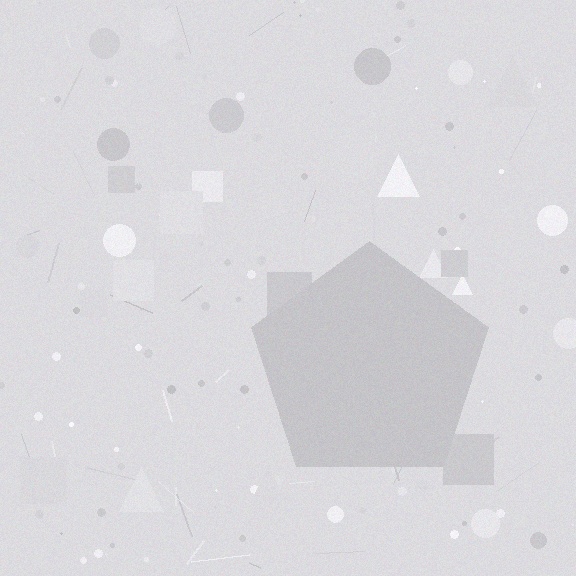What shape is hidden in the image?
A pentagon is hidden in the image.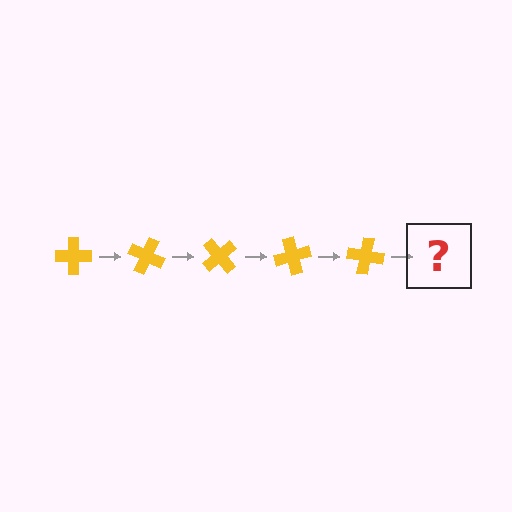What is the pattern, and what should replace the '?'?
The pattern is that the cross rotates 25 degrees each step. The '?' should be a yellow cross rotated 125 degrees.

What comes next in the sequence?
The next element should be a yellow cross rotated 125 degrees.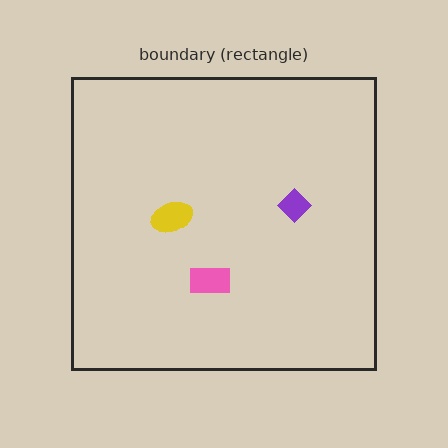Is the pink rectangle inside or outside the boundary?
Inside.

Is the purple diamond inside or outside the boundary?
Inside.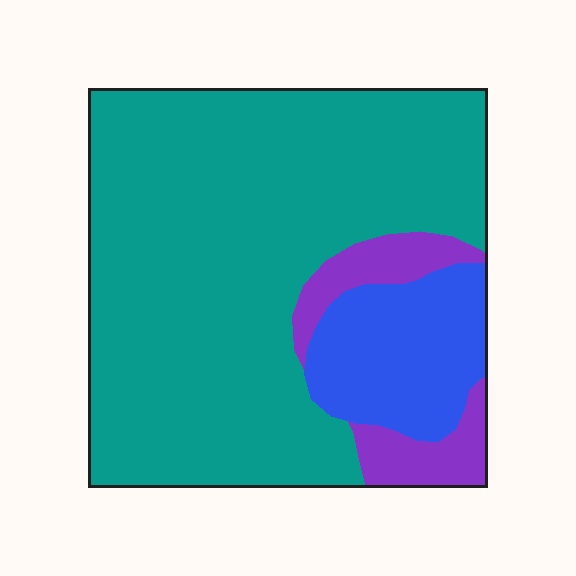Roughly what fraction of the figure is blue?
Blue takes up about one sixth (1/6) of the figure.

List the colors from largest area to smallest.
From largest to smallest: teal, blue, purple.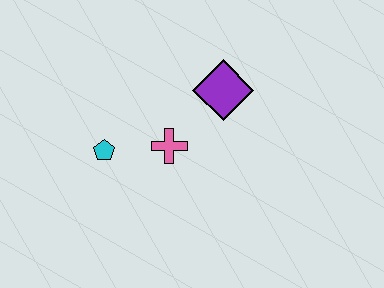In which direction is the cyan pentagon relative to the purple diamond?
The cyan pentagon is to the left of the purple diamond.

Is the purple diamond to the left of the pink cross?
No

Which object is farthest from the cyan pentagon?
The purple diamond is farthest from the cyan pentagon.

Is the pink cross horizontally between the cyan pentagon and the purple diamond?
Yes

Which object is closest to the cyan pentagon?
The pink cross is closest to the cyan pentagon.